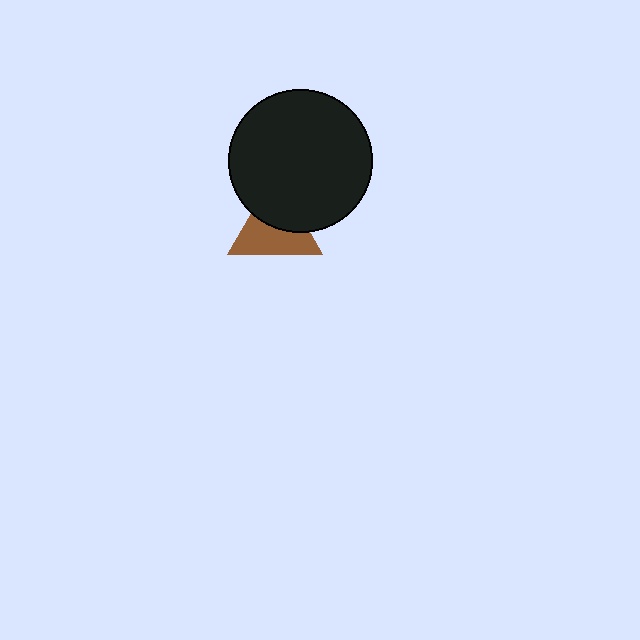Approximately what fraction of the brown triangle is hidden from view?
Roughly 44% of the brown triangle is hidden behind the black circle.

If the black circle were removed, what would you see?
You would see the complete brown triangle.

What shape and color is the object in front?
The object in front is a black circle.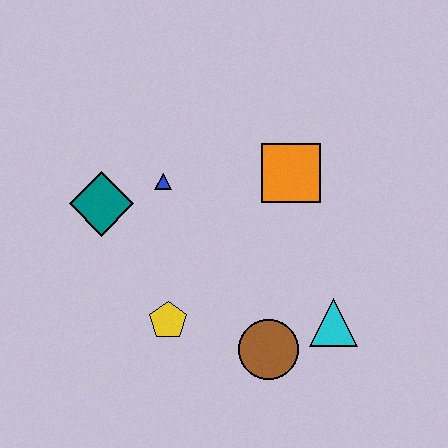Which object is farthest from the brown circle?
The teal diamond is farthest from the brown circle.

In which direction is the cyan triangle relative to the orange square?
The cyan triangle is below the orange square.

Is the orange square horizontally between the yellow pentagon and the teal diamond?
No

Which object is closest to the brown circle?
The cyan triangle is closest to the brown circle.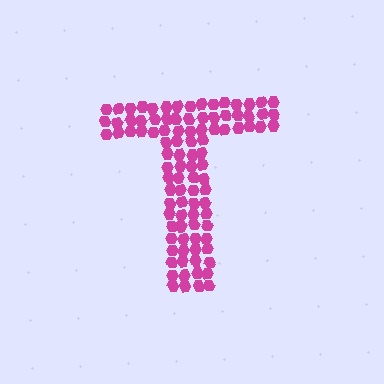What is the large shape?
The large shape is the letter T.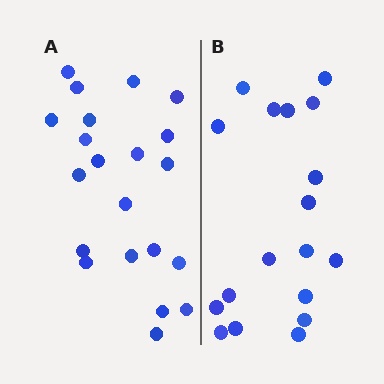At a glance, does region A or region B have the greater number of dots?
Region A (the left region) has more dots.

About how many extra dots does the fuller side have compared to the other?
Region A has just a few more — roughly 2 or 3 more dots than region B.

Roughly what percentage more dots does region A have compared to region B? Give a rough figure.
About 15% more.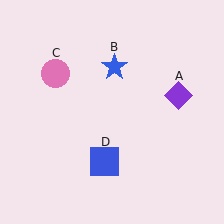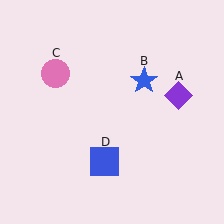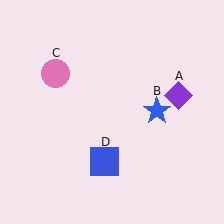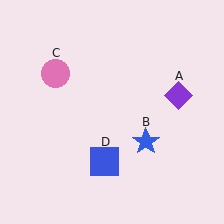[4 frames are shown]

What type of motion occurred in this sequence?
The blue star (object B) rotated clockwise around the center of the scene.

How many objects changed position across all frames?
1 object changed position: blue star (object B).